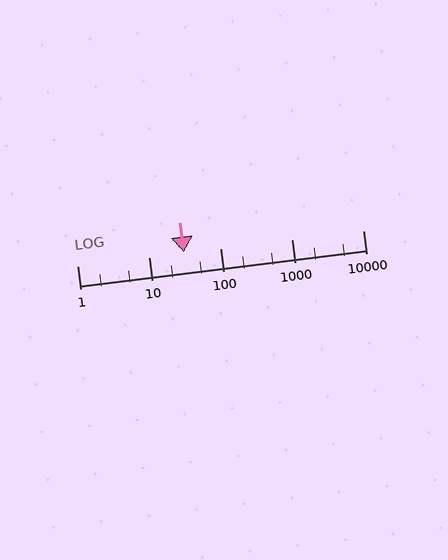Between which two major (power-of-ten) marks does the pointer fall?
The pointer is between 10 and 100.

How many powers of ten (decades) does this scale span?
The scale spans 4 decades, from 1 to 10000.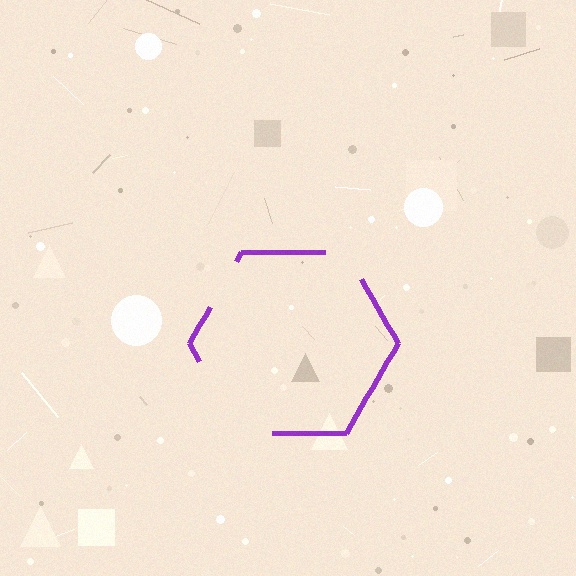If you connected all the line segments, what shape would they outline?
They would outline a hexagon.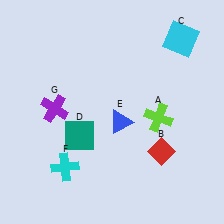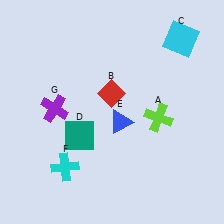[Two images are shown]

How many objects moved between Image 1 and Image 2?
1 object moved between the two images.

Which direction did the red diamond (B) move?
The red diamond (B) moved up.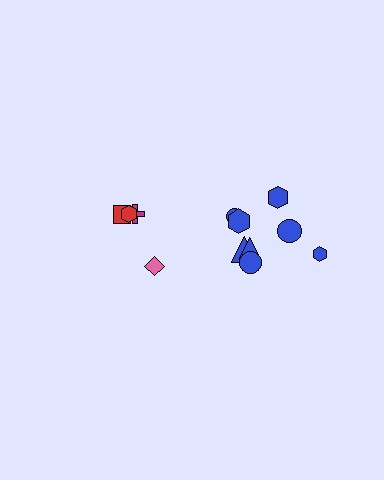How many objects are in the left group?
There are 4 objects.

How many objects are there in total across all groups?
There are 12 objects.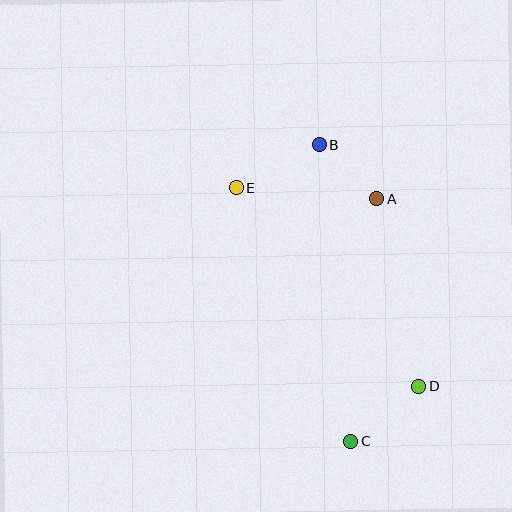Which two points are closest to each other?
Points A and B are closest to each other.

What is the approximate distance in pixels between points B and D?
The distance between B and D is approximately 261 pixels.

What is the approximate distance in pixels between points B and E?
The distance between B and E is approximately 94 pixels.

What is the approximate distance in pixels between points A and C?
The distance between A and C is approximately 244 pixels.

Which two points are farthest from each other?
Points B and C are farthest from each other.